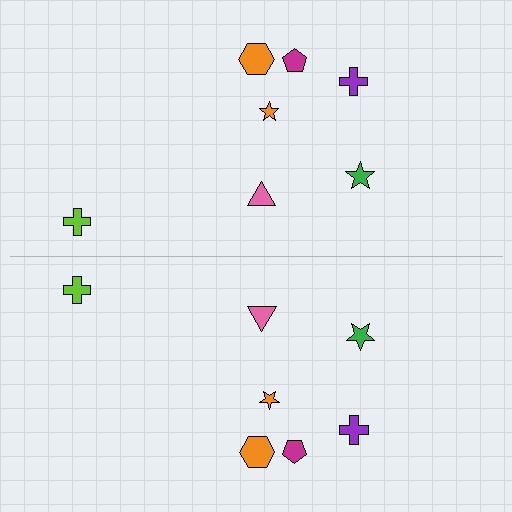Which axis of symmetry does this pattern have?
The pattern has a horizontal axis of symmetry running through the center of the image.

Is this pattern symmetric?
Yes, this pattern has bilateral (reflection) symmetry.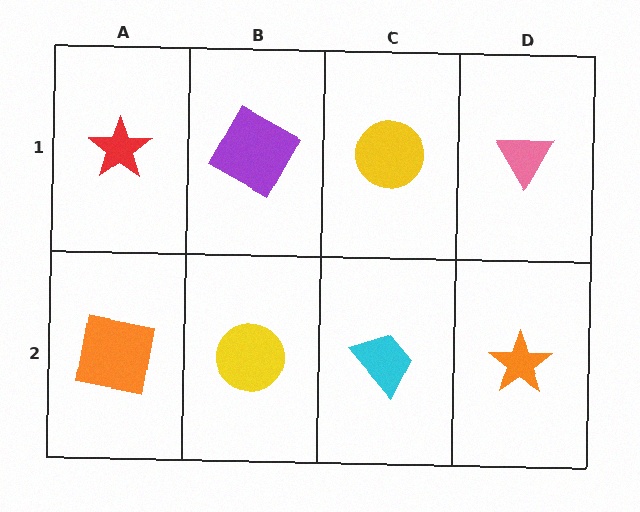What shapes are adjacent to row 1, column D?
An orange star (row 2, column D), a yellow circle (row 1, column C).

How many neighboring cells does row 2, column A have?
2.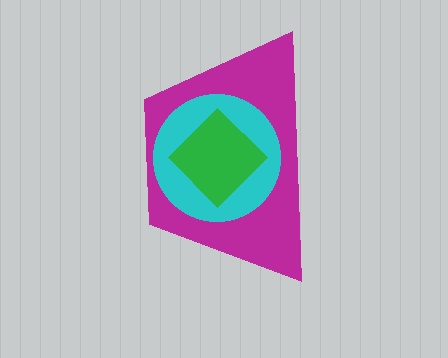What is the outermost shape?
The magenta trapezoid.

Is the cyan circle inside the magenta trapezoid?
Yes.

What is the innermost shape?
The green diamond.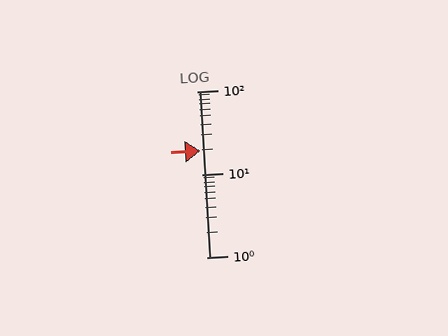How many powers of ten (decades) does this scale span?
The scale spans 2 decades, from 1 to 100.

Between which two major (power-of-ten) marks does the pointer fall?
The pointer is between 10 and 100.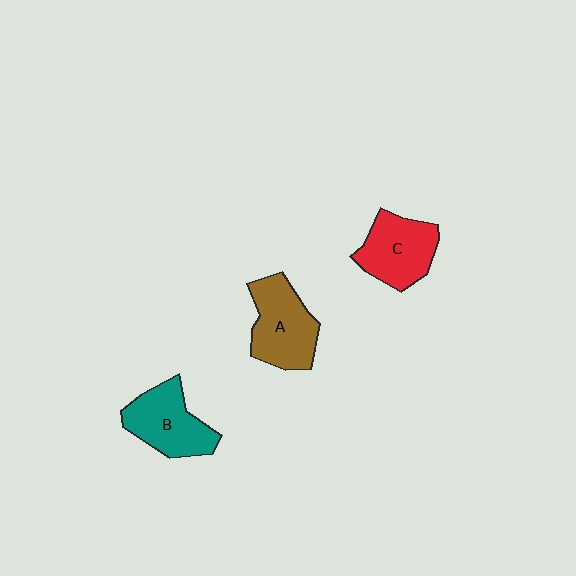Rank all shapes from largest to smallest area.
From largest to smallest: A (brown), B (teal), C (red).